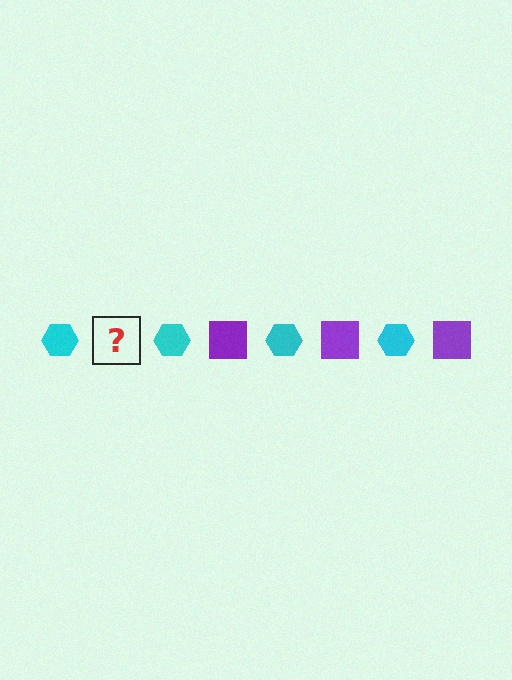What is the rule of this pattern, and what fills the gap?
The rule is that the pattern alternates between cyan hexagon and purple square. The gap should be filled with a purple square.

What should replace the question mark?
The question mark should be replaced with a purple square.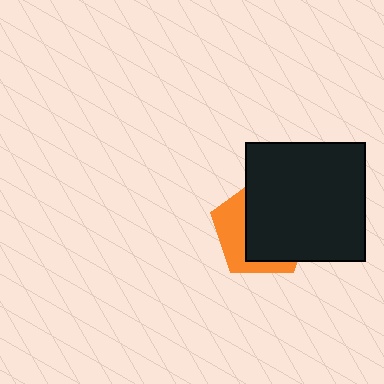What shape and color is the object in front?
The object in front is a black square.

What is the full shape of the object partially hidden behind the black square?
The partially hidden object is an orange pentagon.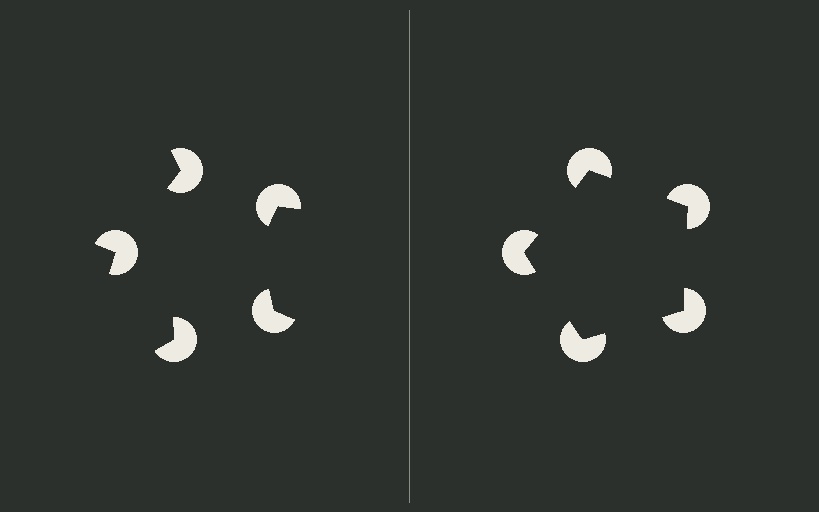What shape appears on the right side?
An illusory pentagon.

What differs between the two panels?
The pac-man discs are positioned identically on both sides; only the wedge orientations differ. On the right they align to a pentagon; on the left they are misaligned.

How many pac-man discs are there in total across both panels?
10 — 5 on each side.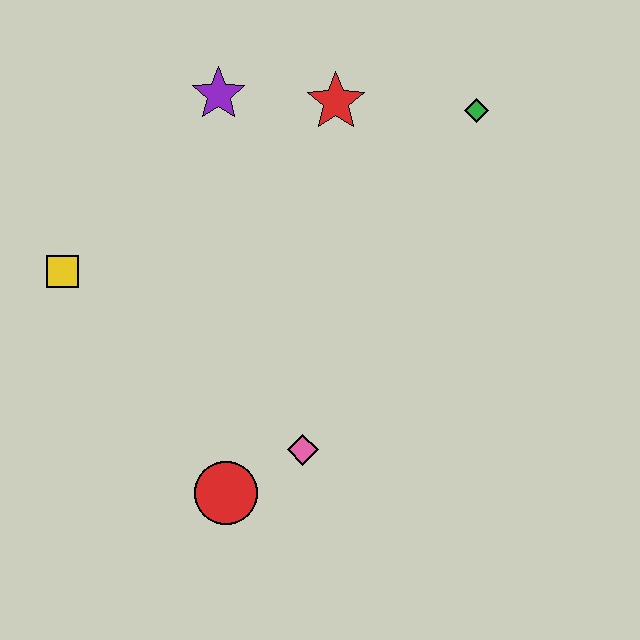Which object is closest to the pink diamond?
The red circle is closest to the pink diamond.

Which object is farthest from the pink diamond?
The green diamond is farthest from the pink diamond.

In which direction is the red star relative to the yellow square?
The red star is to the right of the yellow square.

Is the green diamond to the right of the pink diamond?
Yes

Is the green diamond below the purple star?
Yes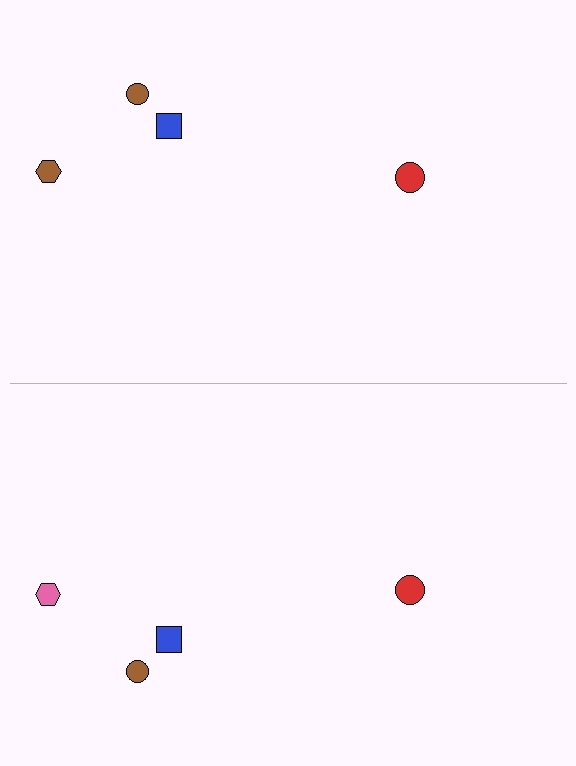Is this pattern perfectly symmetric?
No, the pattern is not perfectly symmetric. The pink hexagon on the bottom side breaks the symmetry — its mirror counterpart is brown.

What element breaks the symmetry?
The pink hexagon on the bottom side breaks the symmetry — its mirror counterpart is brown.